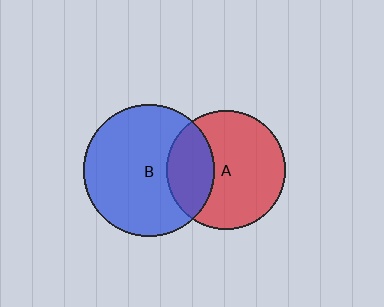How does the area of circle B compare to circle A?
Approximately 1.2 times.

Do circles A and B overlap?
Yes.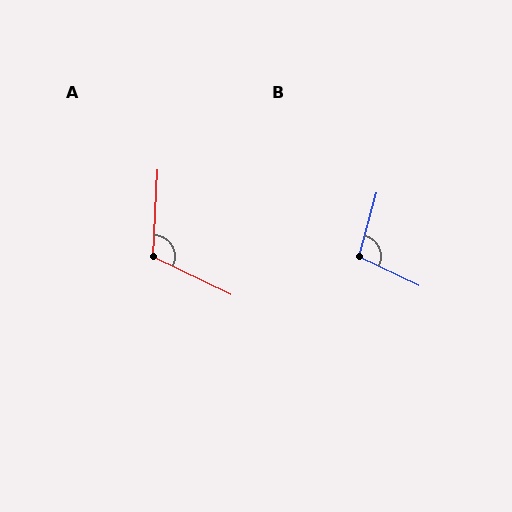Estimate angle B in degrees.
Approximately 100 degrees.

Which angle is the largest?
A, at approximately 113 degrees.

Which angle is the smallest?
B, at approximately 100 degrees.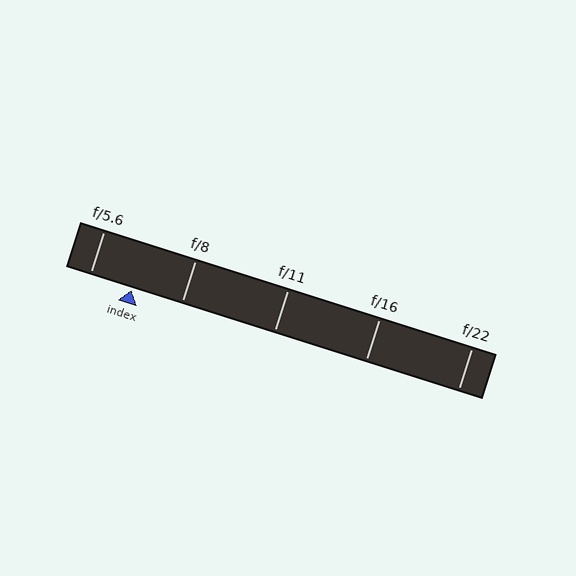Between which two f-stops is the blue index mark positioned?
The index mark is between f/5.6 and f/8.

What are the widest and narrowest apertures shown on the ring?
The widest aperture shown is f/5.6 and the narrowest is f/22.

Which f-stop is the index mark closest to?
The index mark is closest to f/5.6.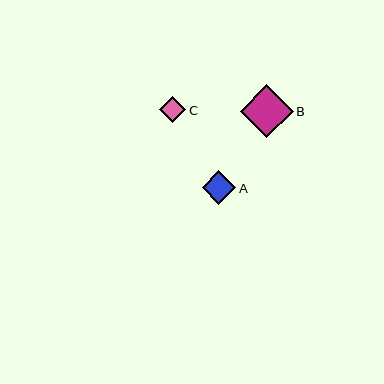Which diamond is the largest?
Diamond B is the largest with a size of approximately 53 pixels.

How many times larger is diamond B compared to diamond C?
Diamond B is approximately 2.0 times the size of diamond C.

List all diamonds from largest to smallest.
From largest to smallest: B, A, C.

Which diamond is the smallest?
Diamond C is the smallest with a size of approximately 26 pixels.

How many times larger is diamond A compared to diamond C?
Diamond A is approximately 1.3 times the size of diamond C.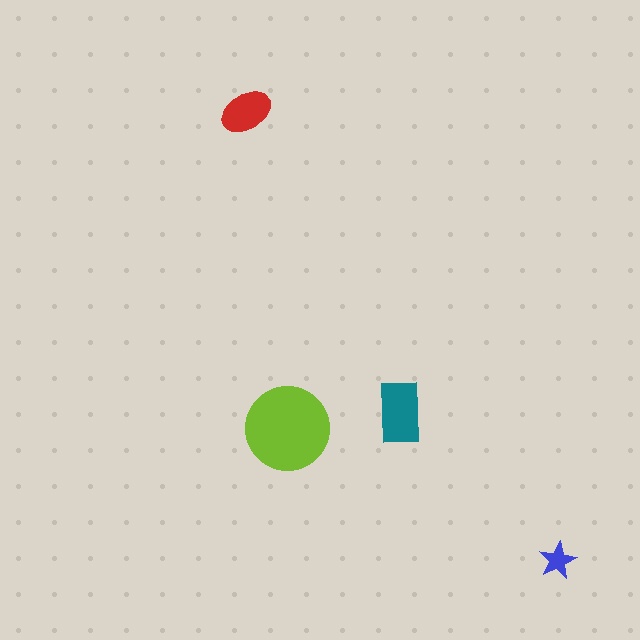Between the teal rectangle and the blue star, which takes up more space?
The teal rectangle.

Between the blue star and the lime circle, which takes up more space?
The lime circle.